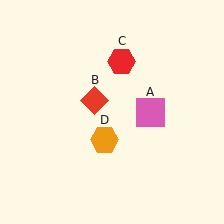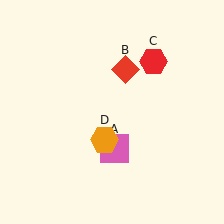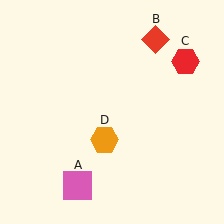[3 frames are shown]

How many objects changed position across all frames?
3 objects changed position: pink square (object A), red diamond (object B), red hexagon (object C).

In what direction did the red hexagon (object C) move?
The red hexagon (object C) moved right.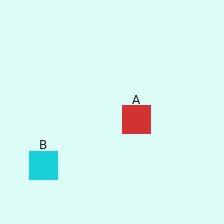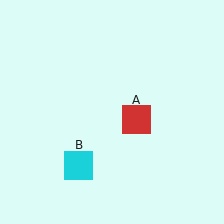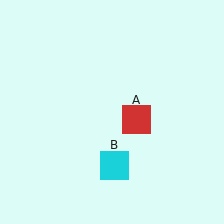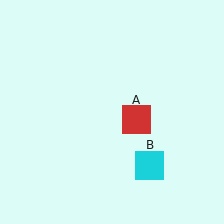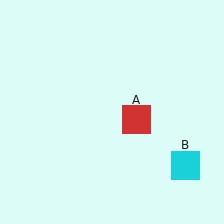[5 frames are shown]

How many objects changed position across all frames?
1 object changed position: cyan square (object B).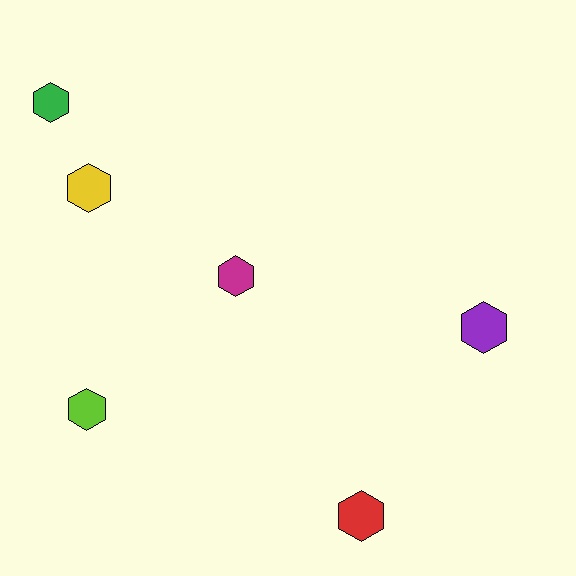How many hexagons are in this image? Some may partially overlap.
There are 6 hexagons.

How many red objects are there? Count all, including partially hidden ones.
There is 1 red object.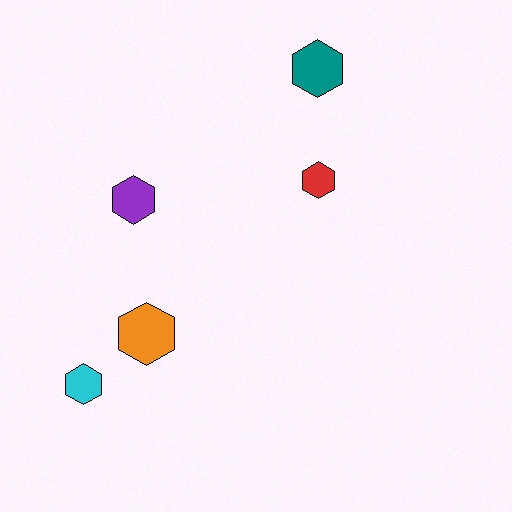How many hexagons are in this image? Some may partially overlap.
There are 5 hexagons.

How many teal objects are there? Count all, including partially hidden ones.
There is 1 teal object.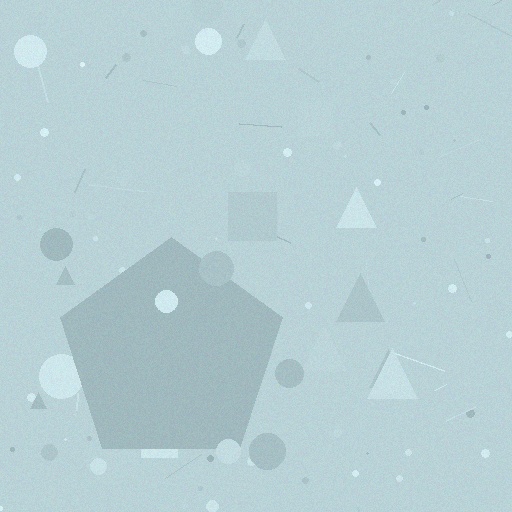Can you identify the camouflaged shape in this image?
The camouflaged shape is a pentagon.